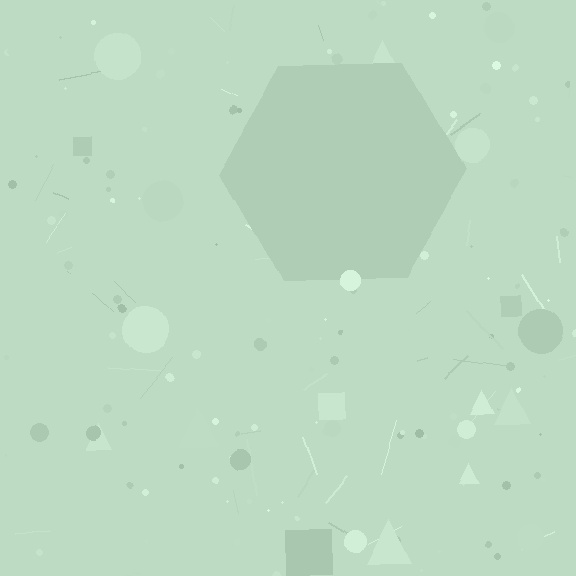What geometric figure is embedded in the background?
A hexagon is embedded in the background.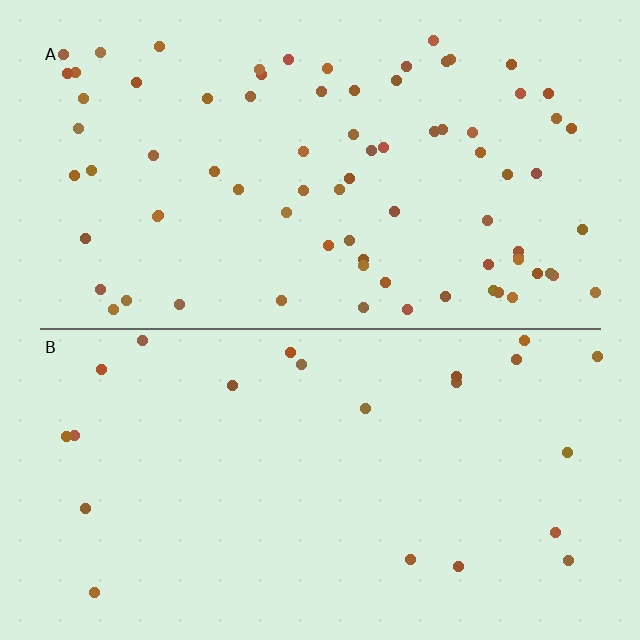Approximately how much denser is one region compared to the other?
Approximately 3.5× — region A over region B.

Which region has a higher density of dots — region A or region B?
A (the top).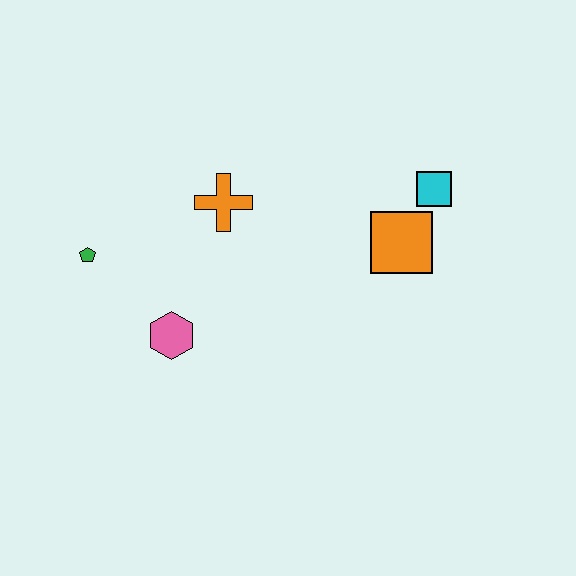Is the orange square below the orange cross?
Yes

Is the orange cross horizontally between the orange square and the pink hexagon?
Yes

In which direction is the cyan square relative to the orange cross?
The cyan square is to the right of the orange cross.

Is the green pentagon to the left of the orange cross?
Yes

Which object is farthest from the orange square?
The green pentagon is farthest from the orange square.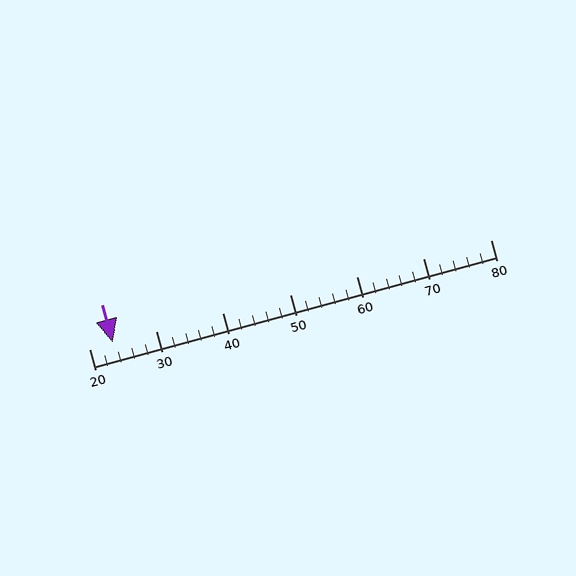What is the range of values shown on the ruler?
The ruler shows values from 20 to 80.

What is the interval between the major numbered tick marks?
The major tick marks are spaced 10 units apart.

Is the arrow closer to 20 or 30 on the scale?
The arrow is closer to 20.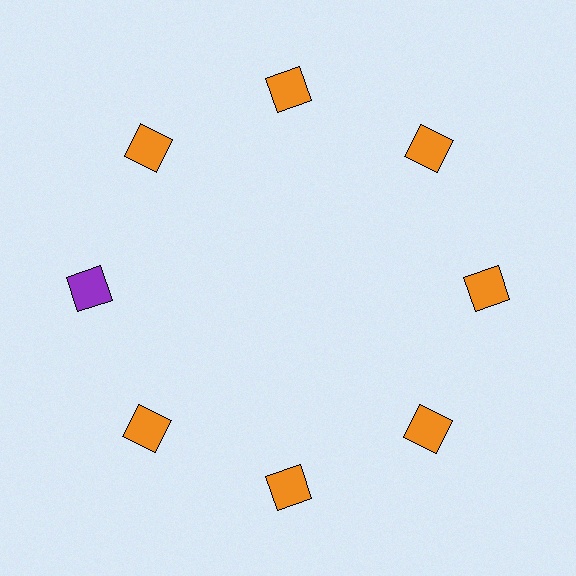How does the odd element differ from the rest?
It has a different color: purple instead of orange.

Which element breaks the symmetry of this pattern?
The purple square at roughly the 9 o'clock position breaks the symmetry. All other shapes are orange squares.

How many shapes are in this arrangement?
There are 8 shapes arranged in a ring pattern.